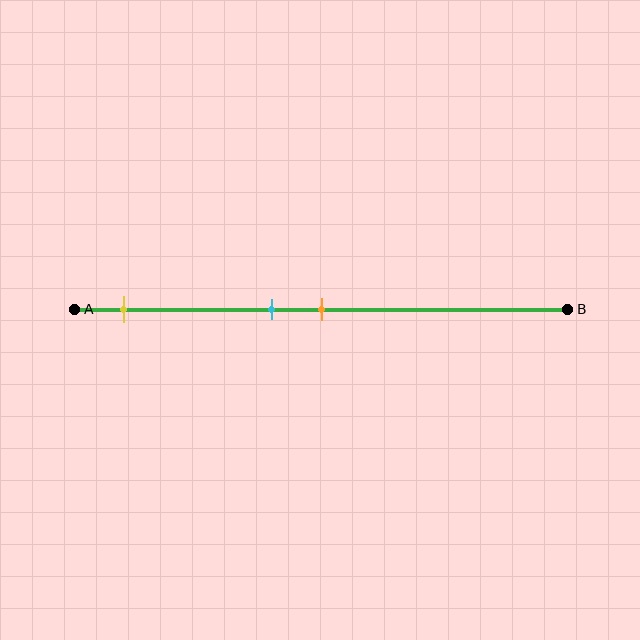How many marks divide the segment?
There are 3 marks dividing the segment.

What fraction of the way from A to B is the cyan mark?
The cyan mark is approximately 40% (0.4) of the way from A to B.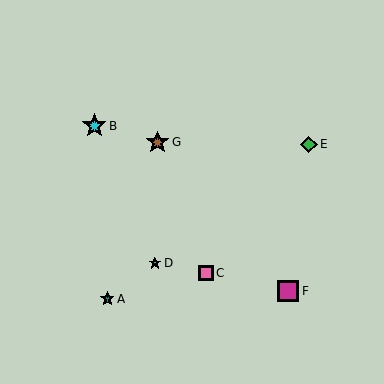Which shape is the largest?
The cyan star (labeled B) is the largest.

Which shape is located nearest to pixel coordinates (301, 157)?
The green diamond (labeled E) at (309, 144) is nearest to that location.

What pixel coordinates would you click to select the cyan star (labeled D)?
Click at (155, 263) to select the cyan star D.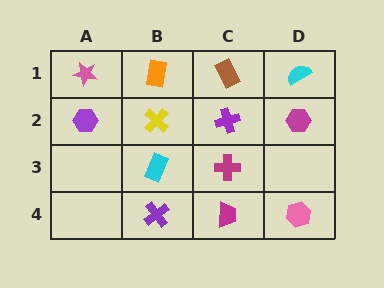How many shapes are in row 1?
4 shapes.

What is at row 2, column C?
A purple cross.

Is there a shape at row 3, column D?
No, that cell is empty.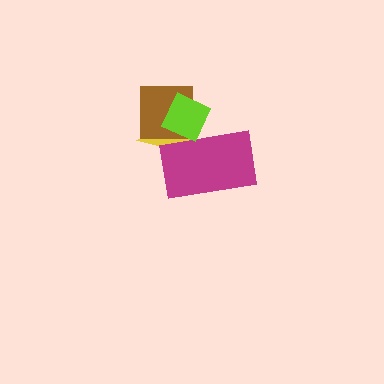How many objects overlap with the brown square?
2 objects overlap with the brown square.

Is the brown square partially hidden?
Yes, it is partially covered by another shape.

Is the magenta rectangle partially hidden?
Yes, it is partially covered by another shape.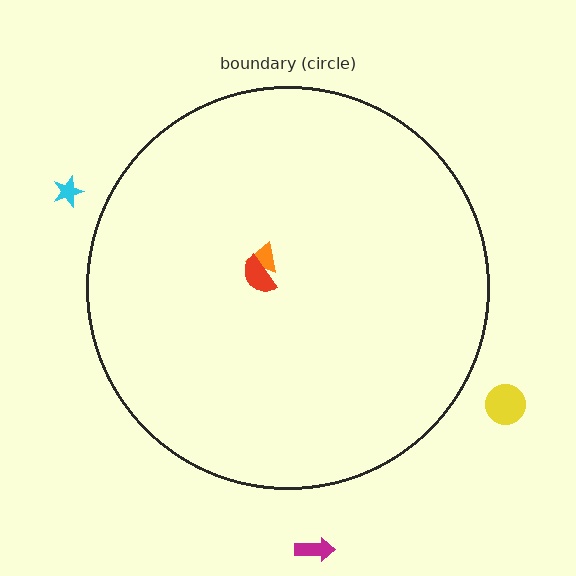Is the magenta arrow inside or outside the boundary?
Outside.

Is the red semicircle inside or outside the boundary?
Inside.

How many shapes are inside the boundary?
2 inside, 3 outside.